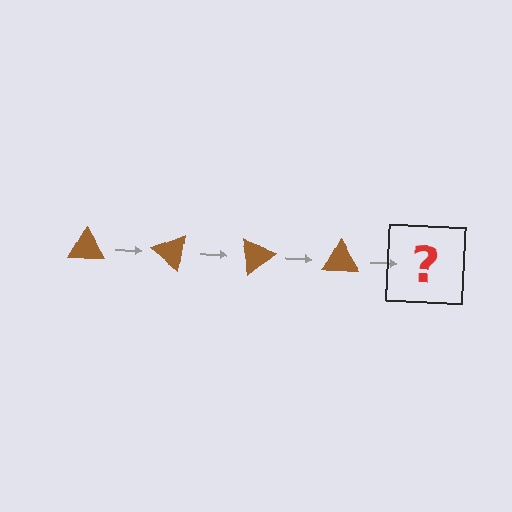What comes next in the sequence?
The next element should be a brown triangle rotated 160 degrees.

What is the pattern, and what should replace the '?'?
The pattern is that the triangle rotates 40 degrees each step. The '?' should be a brown triangle rotated 160 degrees.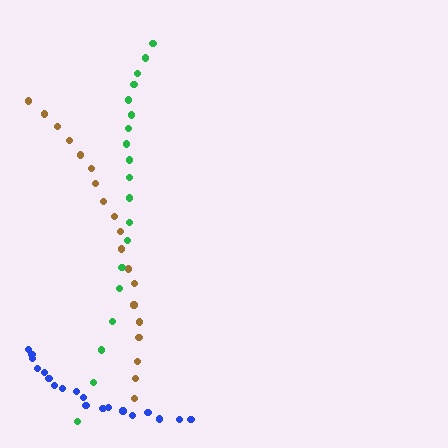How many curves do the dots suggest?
There are 3 distinct paths.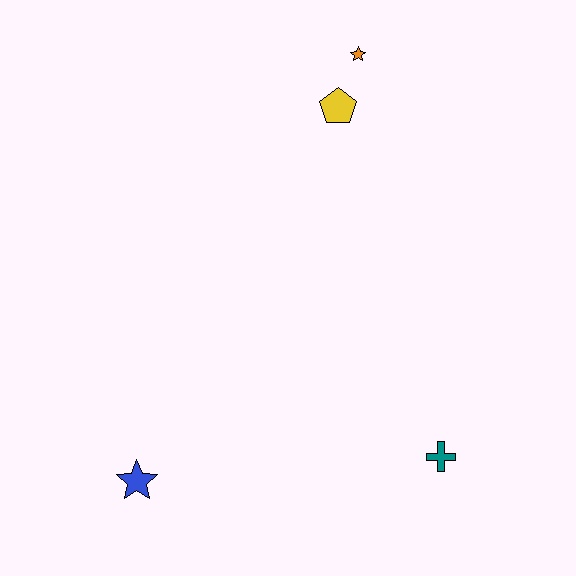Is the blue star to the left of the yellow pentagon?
Yes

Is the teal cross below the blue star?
No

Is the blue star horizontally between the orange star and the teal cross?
No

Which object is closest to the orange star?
The yellow pentagon is closest to the orange star.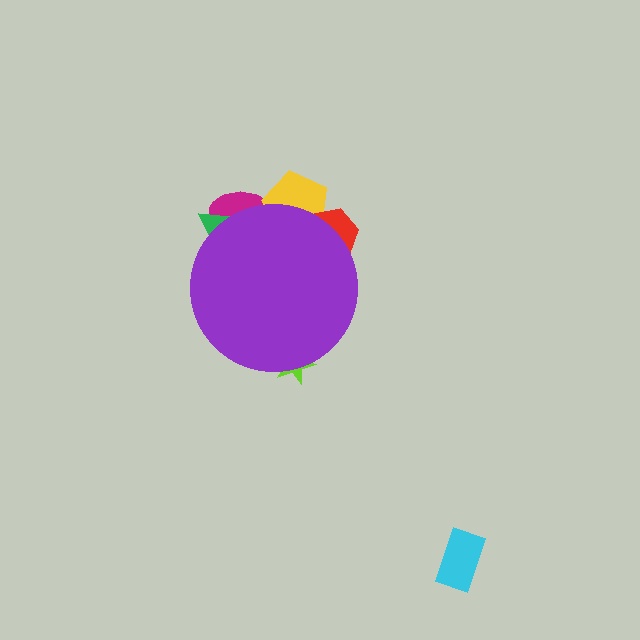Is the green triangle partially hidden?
Yes, the green triangle is partially hidden behind the purple circle.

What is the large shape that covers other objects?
A purple circle.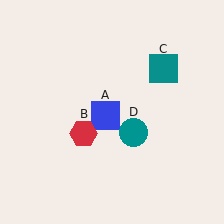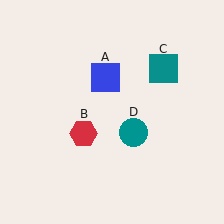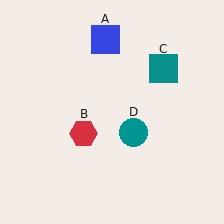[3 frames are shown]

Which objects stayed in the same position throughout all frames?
Red hexagon (object B) and teal square (object C) and teal circle (object D) remained stationary.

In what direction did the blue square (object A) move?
The blue square (object A) moved up.